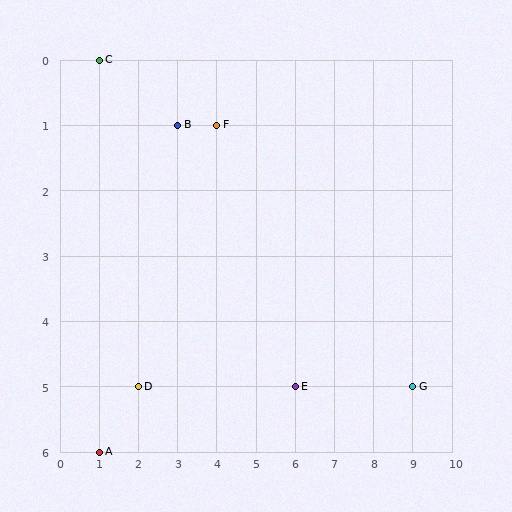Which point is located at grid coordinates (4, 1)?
Point F is at (4, 1).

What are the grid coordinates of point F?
Point F is at grid coordinates (4, 1).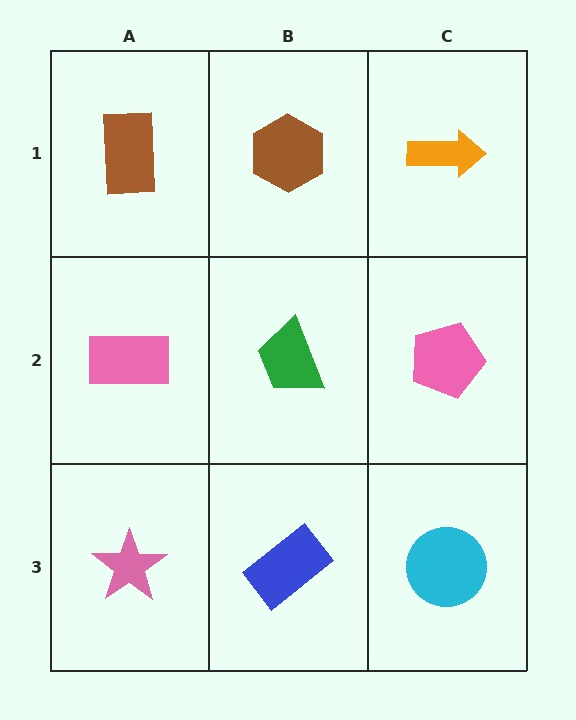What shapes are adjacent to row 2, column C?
An orange arrow (row 1, column C), a cyan circle (row 3, column C), a green trapezoid (row 2, column B).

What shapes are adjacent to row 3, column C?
A pink pentagon (row 2, column C), a blue rectangle (row 3, column B).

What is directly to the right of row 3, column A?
A blue rectangle.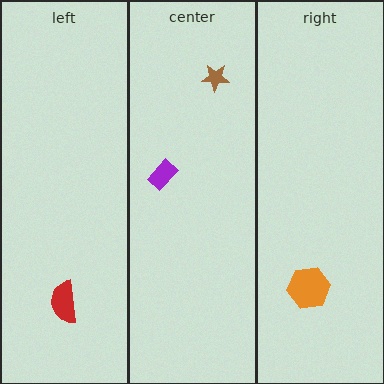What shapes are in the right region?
The orange hexagon.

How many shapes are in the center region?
2.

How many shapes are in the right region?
1.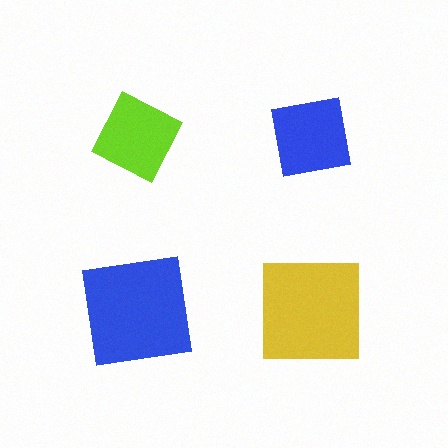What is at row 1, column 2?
A blue square.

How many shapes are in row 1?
2 shapes.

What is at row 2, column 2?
A yellow square.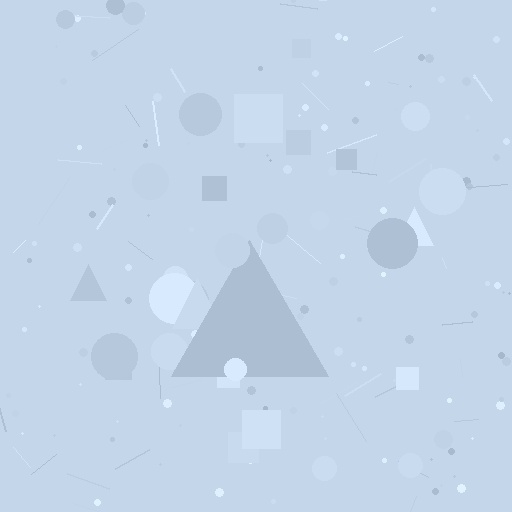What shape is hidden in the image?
A triangle is hidden in the image.